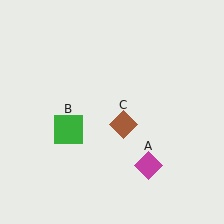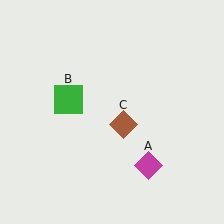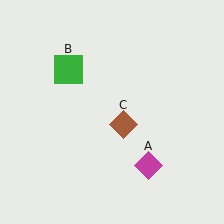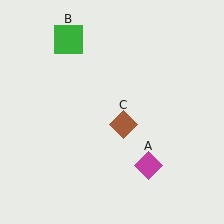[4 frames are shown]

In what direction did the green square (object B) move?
The green square (object B) moved up.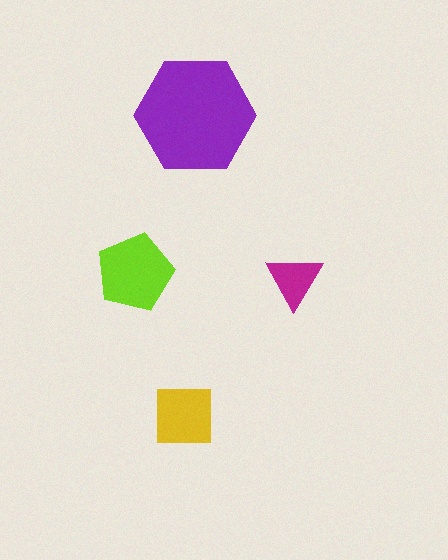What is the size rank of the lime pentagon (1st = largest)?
2nd.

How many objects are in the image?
There are 4 objects in the image.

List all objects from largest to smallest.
The purple hexagon, the lime pentagon, the yellow square, the magenta triangle.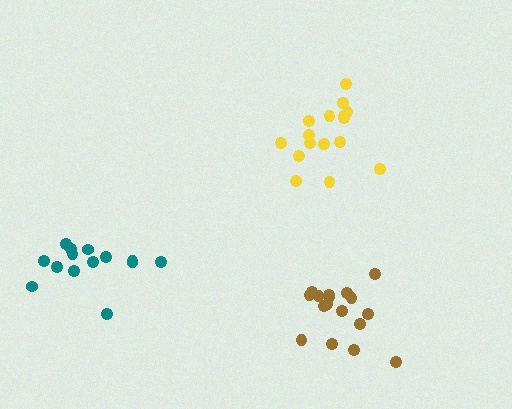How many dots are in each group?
Group 1: 16 dots, Group 2: 14 dots, Group 3: 17 dots (47 total).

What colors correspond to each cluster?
The clusters are colored: yellow, teal, brown.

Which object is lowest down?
The brown cluster is bottommost.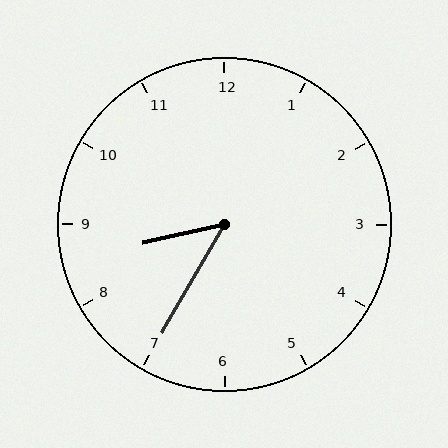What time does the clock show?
8:35.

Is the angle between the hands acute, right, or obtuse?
It is acute.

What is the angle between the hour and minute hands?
Approximately 48 degrees.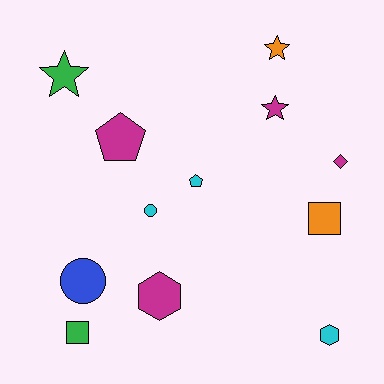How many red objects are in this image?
There are no red objects.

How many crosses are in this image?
There are no crosses.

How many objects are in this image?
There are 12 objects.